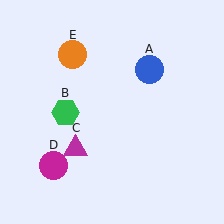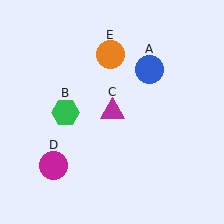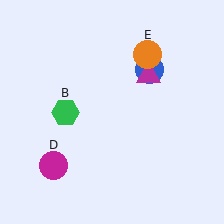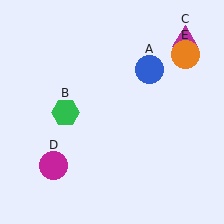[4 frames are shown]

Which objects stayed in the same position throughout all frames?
Blue circle (object A) and green hexagon (object B) and magenta circle (object D) remained stationary.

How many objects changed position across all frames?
2 objects changed position: magenta triangle (object C), orange circle (object E).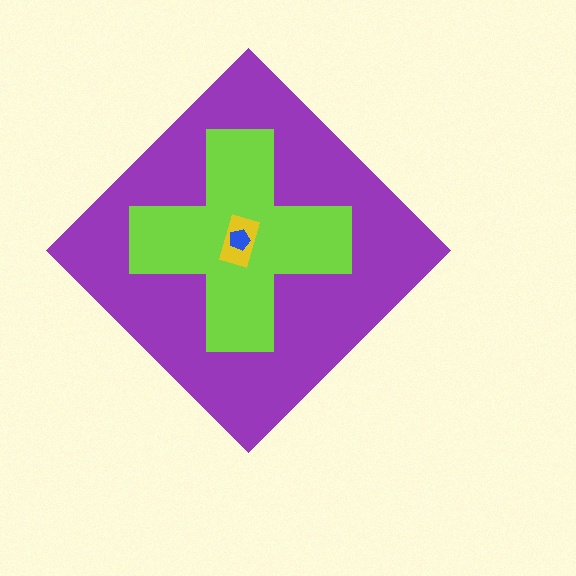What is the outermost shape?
The purple diamond.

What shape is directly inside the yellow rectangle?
The blue pentagon.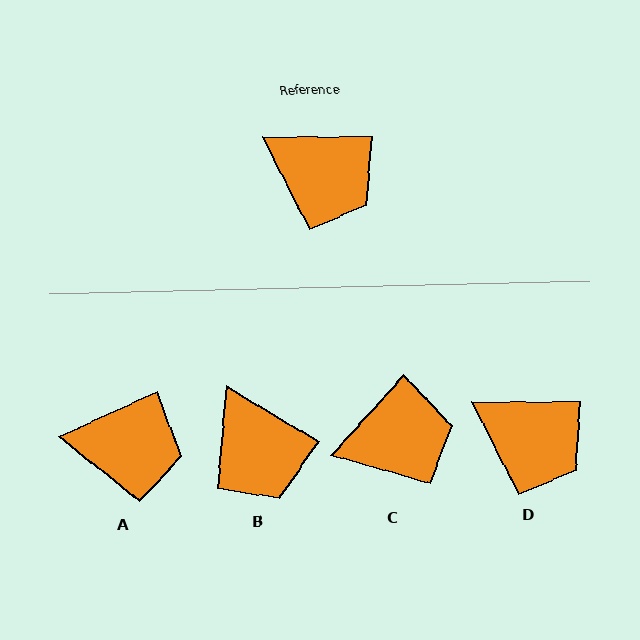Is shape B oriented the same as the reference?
No, it is off by about 31 degrees.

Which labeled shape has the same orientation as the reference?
D.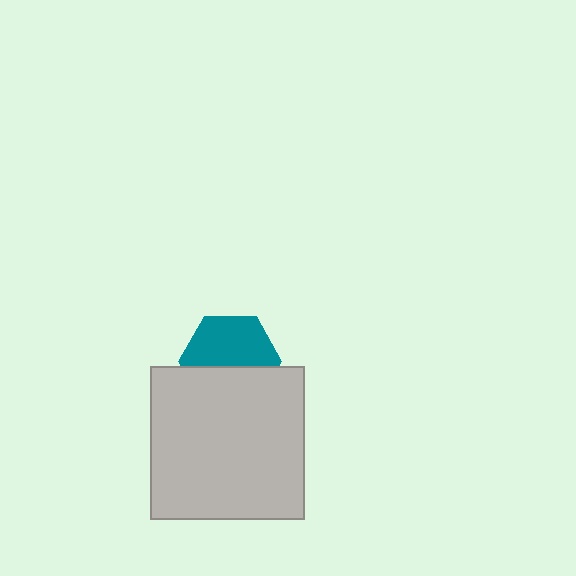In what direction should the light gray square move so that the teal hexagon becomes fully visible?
The light gray square should move down. That is the shortest direction to clear the overlap and leave the teal hexagon fully visible.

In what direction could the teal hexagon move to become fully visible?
The teal hexagon could move up. That would shift it out from behind the light gray square entirely.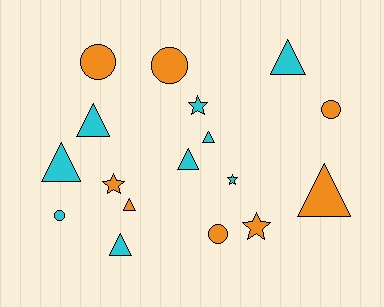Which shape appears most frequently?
Triangle, with 8 objects.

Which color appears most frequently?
Cyan, with 9 objects.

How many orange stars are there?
There are 2 orange stars.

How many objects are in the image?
There are 17 objects.